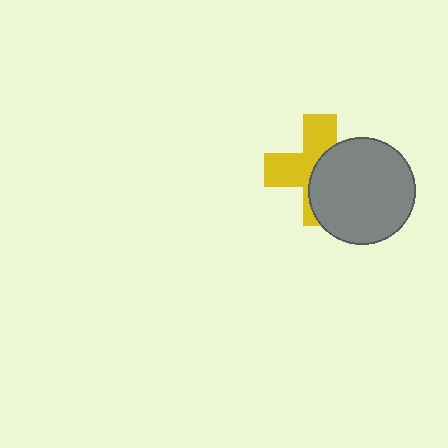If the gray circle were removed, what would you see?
You would see the complete yellow cross.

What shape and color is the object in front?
The object in front is a gray circle.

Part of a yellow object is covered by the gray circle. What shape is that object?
It is a cross.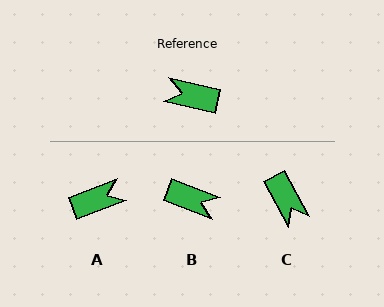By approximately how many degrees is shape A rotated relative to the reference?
Approximately 146 degrees clockwise.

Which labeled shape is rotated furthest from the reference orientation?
B, about 172 degrees away.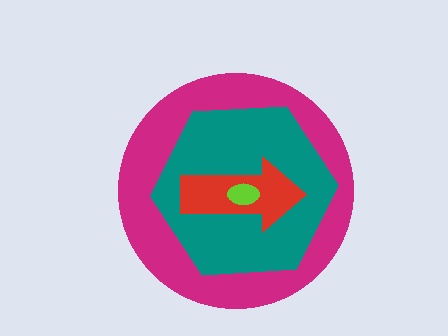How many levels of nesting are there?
4.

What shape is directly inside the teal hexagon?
The red arrow.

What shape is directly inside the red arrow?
The lime ellipse.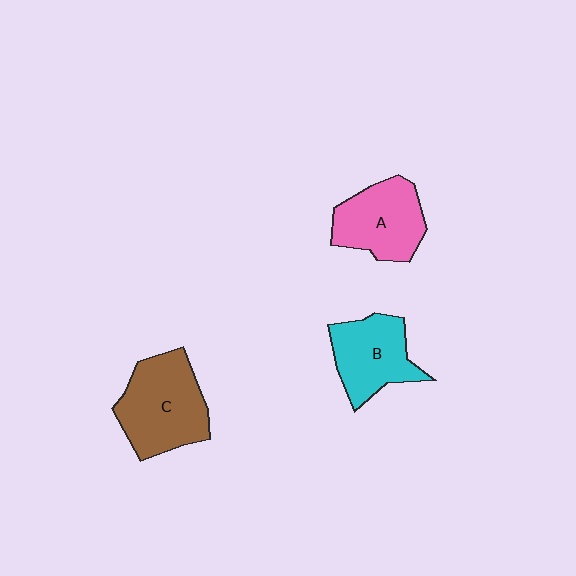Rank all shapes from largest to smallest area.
From largest to smallest: C (brown), A (pink), B (cyan).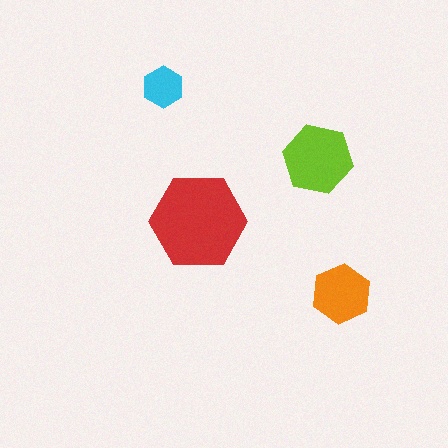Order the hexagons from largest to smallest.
the red one, the lime one, the orange one, the cyan one.